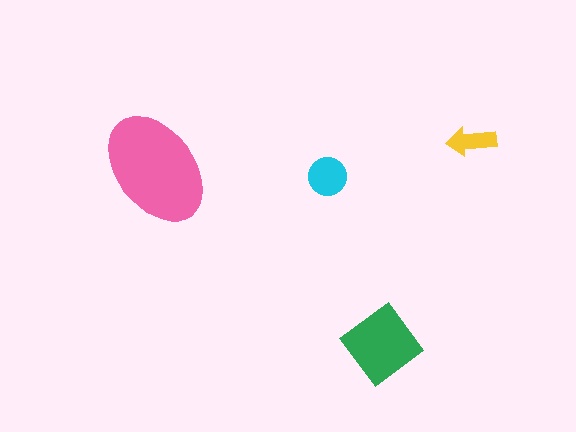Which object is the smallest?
The yellow arrow.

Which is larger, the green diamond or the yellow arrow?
The green diamond.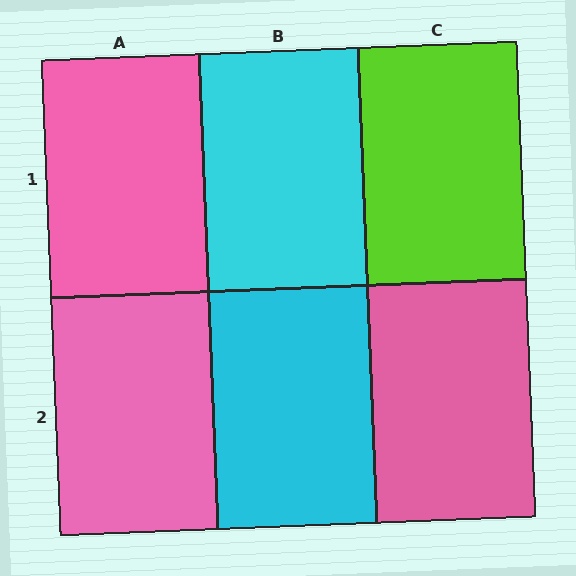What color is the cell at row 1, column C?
Lime.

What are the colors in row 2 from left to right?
Pink, cyan, pink.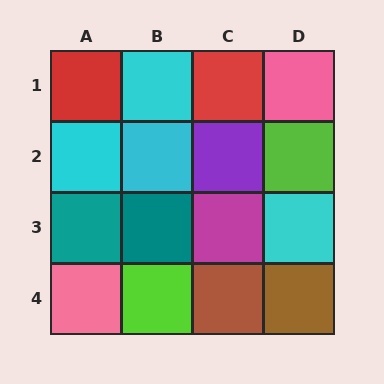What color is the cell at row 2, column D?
Lime.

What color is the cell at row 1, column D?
Pink.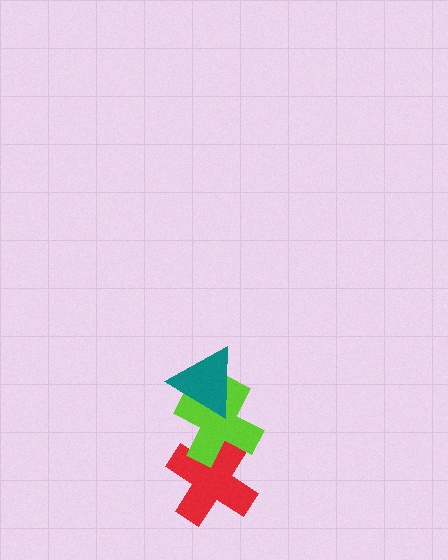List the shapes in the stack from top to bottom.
From top to bottom: the teal triangle, the lime cross, the red cross.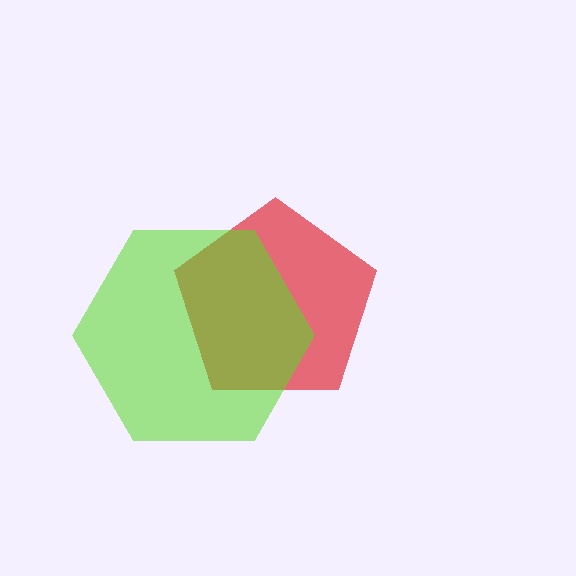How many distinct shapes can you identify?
There are 2 distinct shapes: a red pentagon, a lime hexagon.